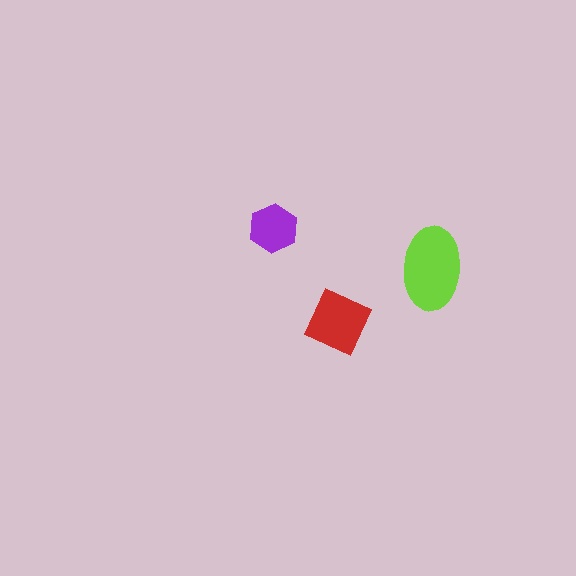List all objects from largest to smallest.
The lime ellipse, the red diamond, the purple hexagon.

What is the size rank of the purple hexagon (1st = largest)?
3rd.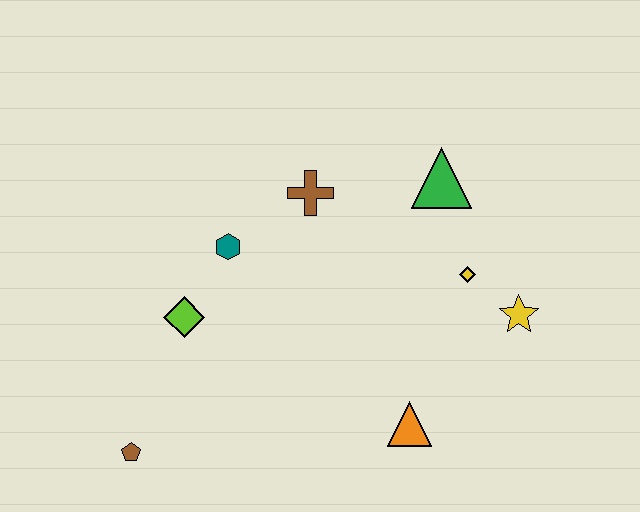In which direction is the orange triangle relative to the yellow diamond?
The orange triangle is below the yellow diamond.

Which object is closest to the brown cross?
The teal hexagon is closest to the brown cross.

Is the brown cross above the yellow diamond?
Yes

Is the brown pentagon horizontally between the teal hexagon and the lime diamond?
No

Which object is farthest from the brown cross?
The brown pentagon is farthest from the brown cross.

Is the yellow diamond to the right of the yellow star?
No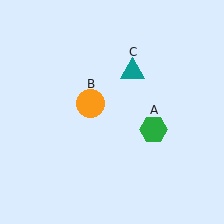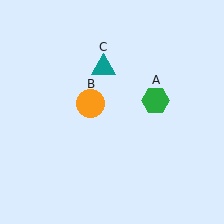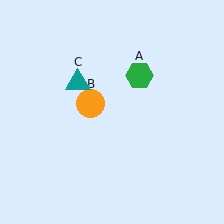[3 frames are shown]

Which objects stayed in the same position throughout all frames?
Orange circle (object B) remained stationary.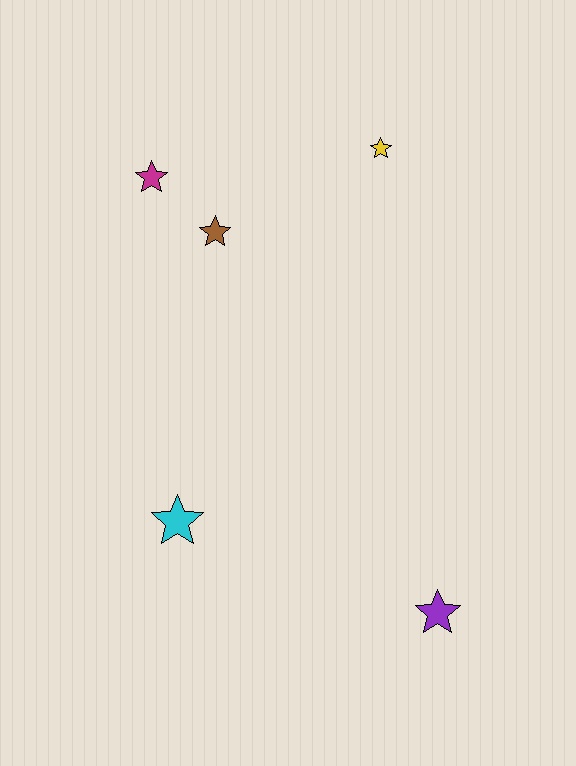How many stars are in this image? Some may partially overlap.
There are 5 stars.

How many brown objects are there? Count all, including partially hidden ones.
There is 1 brown object.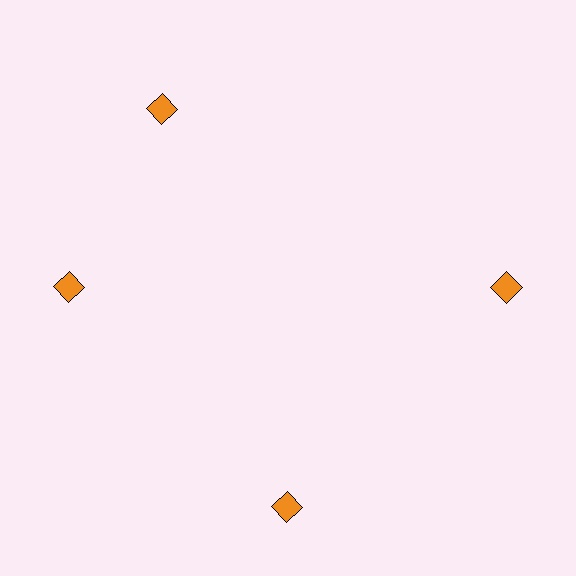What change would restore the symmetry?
The symmetry would be restored by rotating it back into even spacing with its neighbors so that all 4 diamonds sit at equal angles and equal distance from the center.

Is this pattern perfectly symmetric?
No. The 4 orange diamonds are arranged in a ring, but one element near the 12 o'clock position is rotated out of alignment along the ring, breaking the 4-fold rotational symmetry.